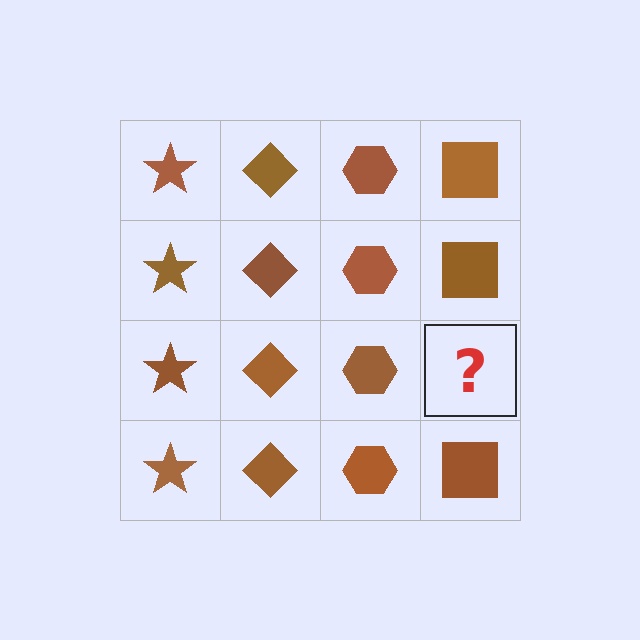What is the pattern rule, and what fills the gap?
The rule is that each column has a consistent shape. The gap should be filled with a brown square.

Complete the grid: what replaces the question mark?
The question mark should be replaced with a brown square.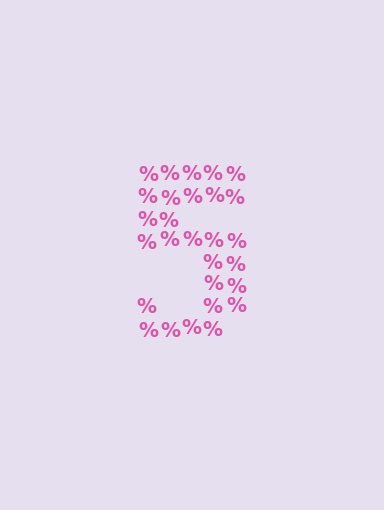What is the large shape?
The large shape is the digit 5.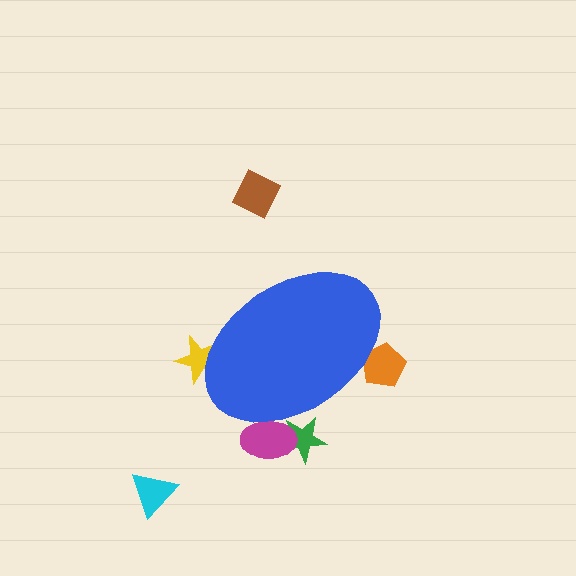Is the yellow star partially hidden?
Yes, the yellow star is partially hidden behind the blue ellipse.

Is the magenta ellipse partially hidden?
Yes, the magenta ellipse is partially hidden behind the blue ellipse.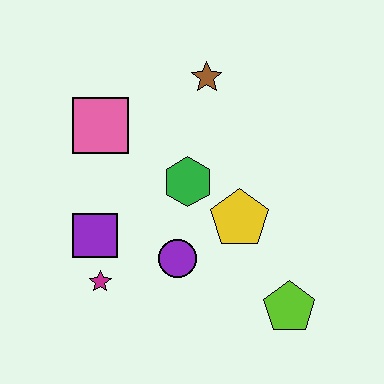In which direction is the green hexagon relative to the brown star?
The green hexagon is below the brown star.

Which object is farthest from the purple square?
The lime pentagon is farthest from the purple square.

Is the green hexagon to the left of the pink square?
No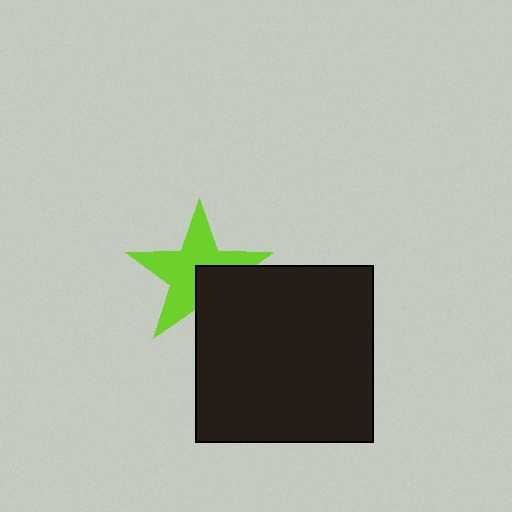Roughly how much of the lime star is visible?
Most of it is visible (roughly 68%).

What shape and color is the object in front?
The object in front is a black square.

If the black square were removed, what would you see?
You would see the complete lime star.